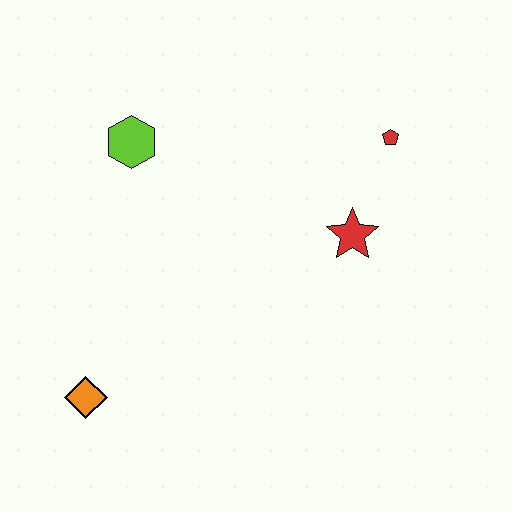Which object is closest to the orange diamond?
The lime hexagon is closest to the orange diamond.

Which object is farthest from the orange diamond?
The red pentagon is farthest from the orange diamond.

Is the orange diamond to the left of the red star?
Yes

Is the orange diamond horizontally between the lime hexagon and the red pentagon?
No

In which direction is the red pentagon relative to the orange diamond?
The red pentagon is to the right of the orange diamond.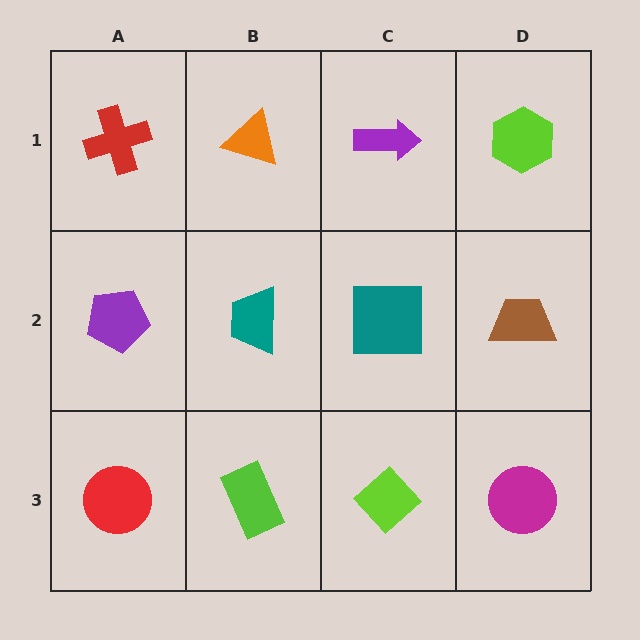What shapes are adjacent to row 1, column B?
A teal trapezoid (row 2, column B), a red cross (row 1, column A), a purple arrow (row 1, column C).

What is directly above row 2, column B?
An orange triangle.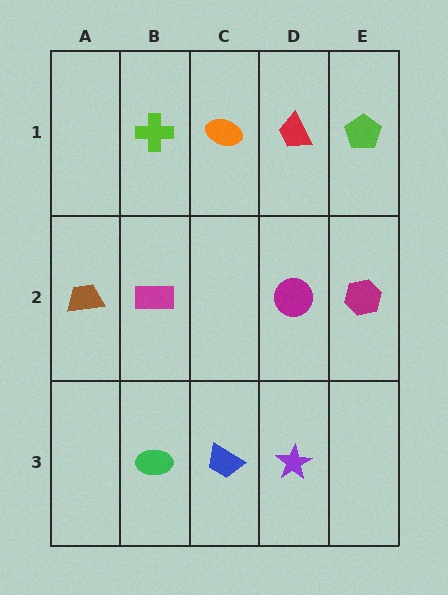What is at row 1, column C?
An orange ellipse.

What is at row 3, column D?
A purple star.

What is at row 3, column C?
A blue trapezoid.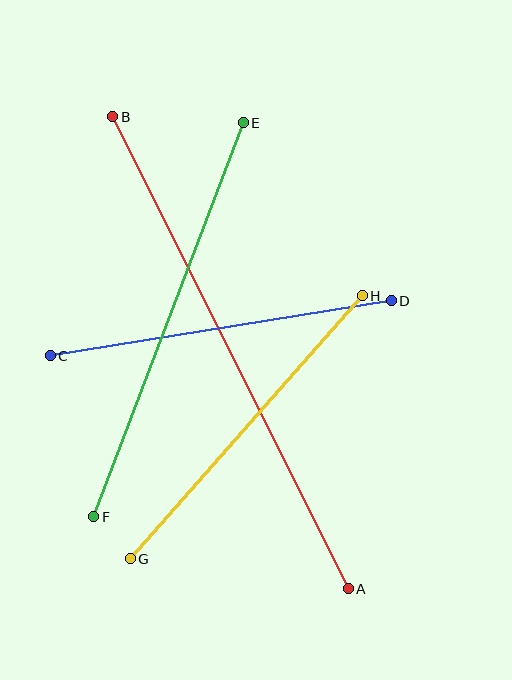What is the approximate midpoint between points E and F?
The midpoint is at approximately (169, 320) pixels.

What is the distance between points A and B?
The distance is approximately 528 pixels.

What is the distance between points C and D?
The distance is approximately 345 pixels.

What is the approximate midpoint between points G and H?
The midpoint is at approximately (246, 427) pixels.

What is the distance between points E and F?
The distance is approximately 421 pixels.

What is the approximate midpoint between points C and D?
The midpoint is at approximately (221, 328) pixels.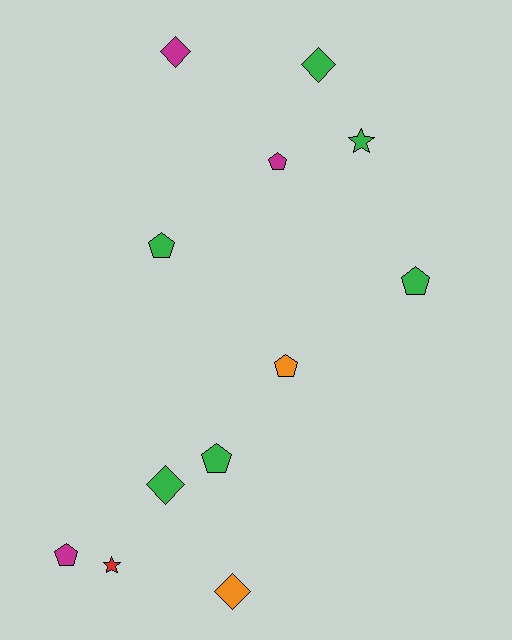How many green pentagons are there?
There are 3 green pentagons.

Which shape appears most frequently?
Pentagon, with 6 objects.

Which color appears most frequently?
Green, with 6 objects.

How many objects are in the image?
There are 12 objects.